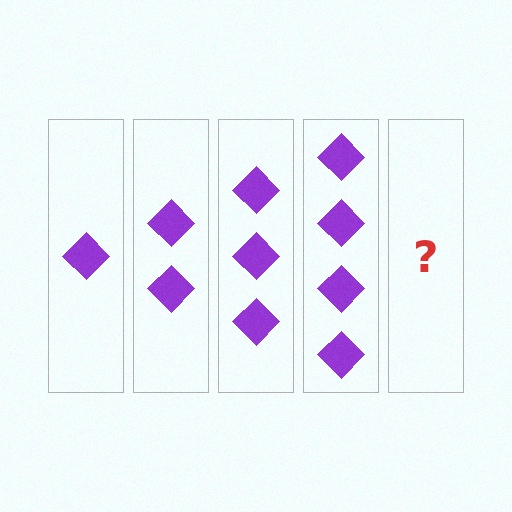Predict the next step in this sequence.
The next step is 5 diamonds.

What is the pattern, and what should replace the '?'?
The pattern is that each step adds one more diamond. The '?' should be 5 diamonds.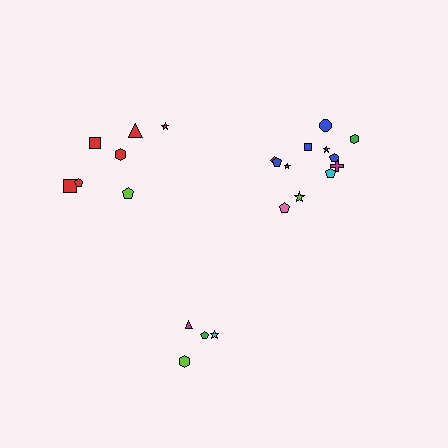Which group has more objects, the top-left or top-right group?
The top-right group.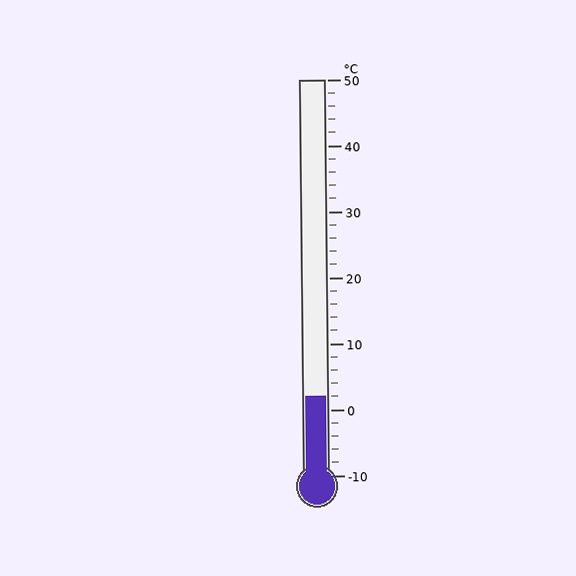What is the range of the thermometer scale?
The thermometer scale ranges from -10°C to 50°C.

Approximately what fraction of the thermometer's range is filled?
The thermometer is filled to approximately 20% of its range.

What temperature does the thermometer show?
The thermometer shows approximately 2°C.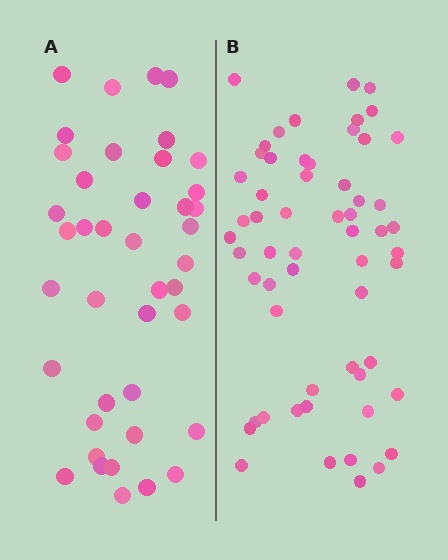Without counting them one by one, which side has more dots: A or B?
Region B (the right region) has more dots.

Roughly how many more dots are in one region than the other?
Region B has approximately 15 more dots than region A.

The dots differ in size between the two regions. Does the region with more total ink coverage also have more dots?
No. Region A has more total ink coverage because its dots are larger, but region B actually contains more individual dots. Total area can be misleading — the number of items is what matters here.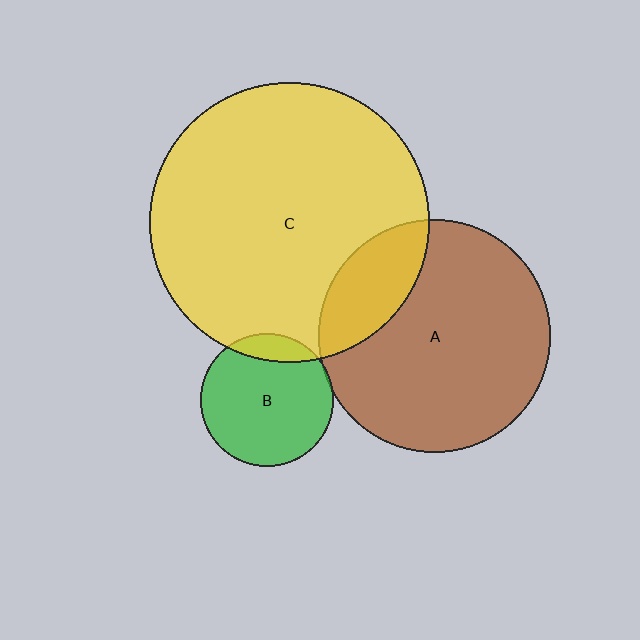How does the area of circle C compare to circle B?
Approximately 4.4 times.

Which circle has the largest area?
Circle C (yellow).